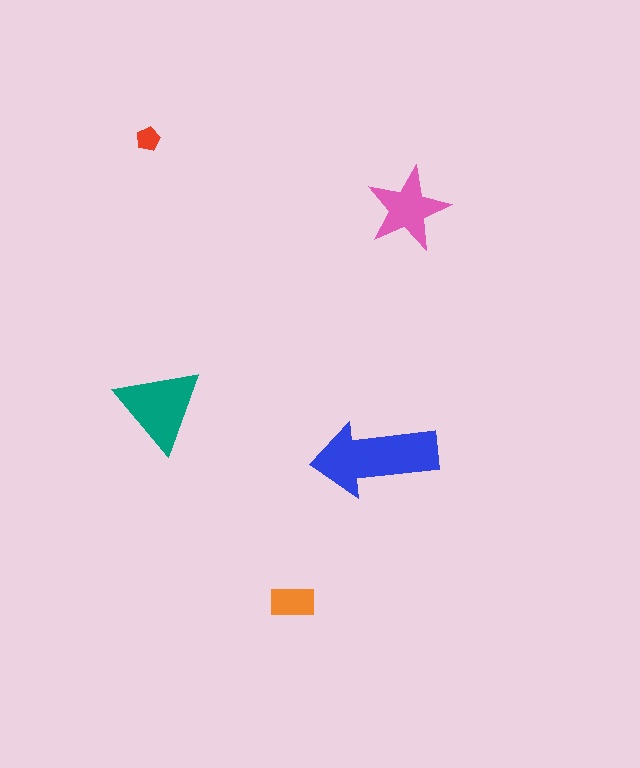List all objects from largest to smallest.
The blue arrow, the teal triangle, the pink star, the orange rectangle, the red pentagon.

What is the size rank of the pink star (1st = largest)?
3rd.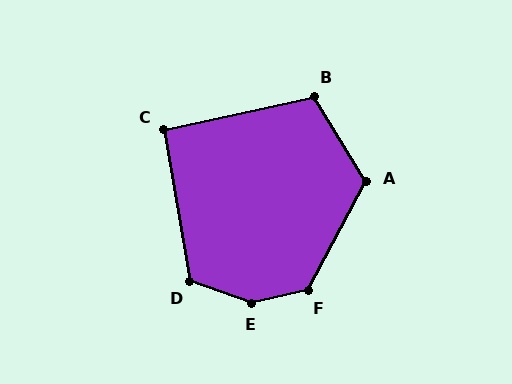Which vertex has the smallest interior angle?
C, at approximately 93 degrees.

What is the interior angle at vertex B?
Approximately 110 degrees (obtuse).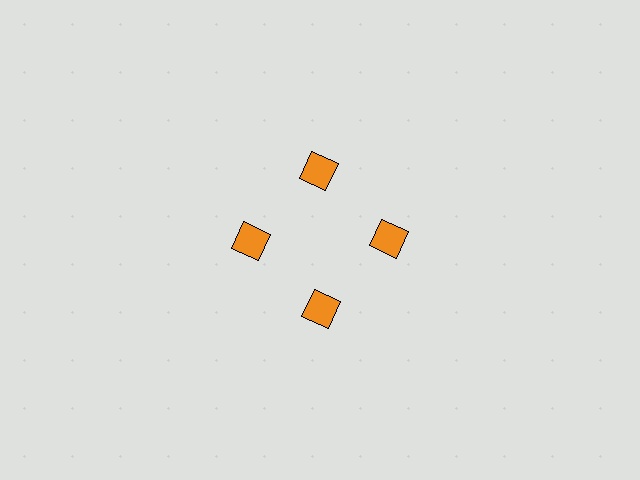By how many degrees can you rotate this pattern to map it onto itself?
The pattern maps onto itself every 90 degrees of rotation.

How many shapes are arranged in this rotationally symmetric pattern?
There are 4 shapes, arranged in 4 groups of 1.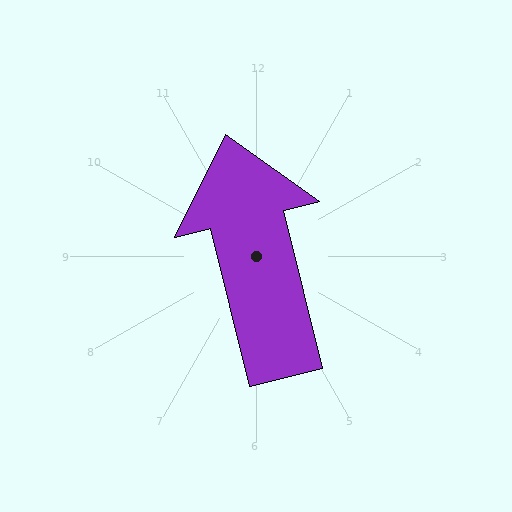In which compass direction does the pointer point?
North.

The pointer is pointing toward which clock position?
Roughly 12 o'clock.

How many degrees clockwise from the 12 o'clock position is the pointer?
Approximately 346 degrees.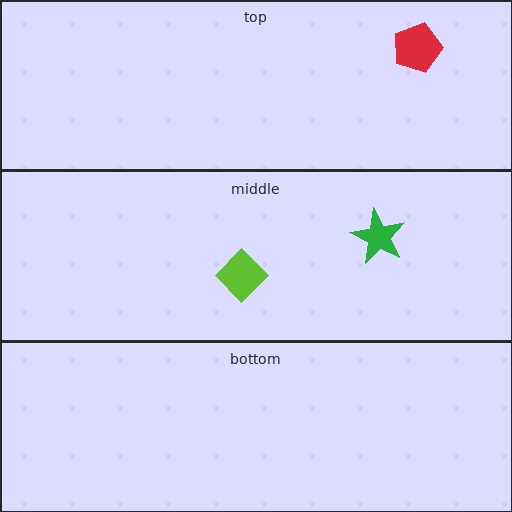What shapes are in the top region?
The red pentagon.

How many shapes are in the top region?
1.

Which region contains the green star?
The middle region.